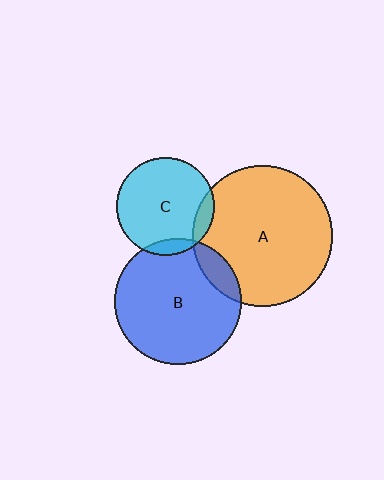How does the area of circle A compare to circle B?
Approximately 1.2 times.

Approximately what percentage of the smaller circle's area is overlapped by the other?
Approximately 10%.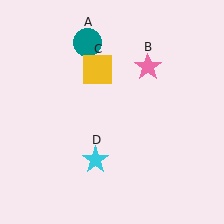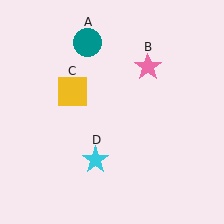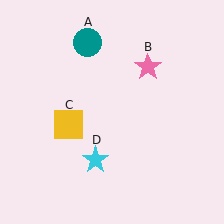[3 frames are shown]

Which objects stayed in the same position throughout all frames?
Teal circle (object A) and pink star (object B) and cyan star (object D) remained stationary.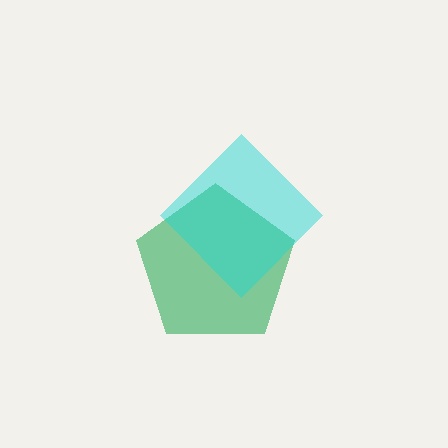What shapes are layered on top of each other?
The layered shapes are: a green pentagon, a cyan diamond.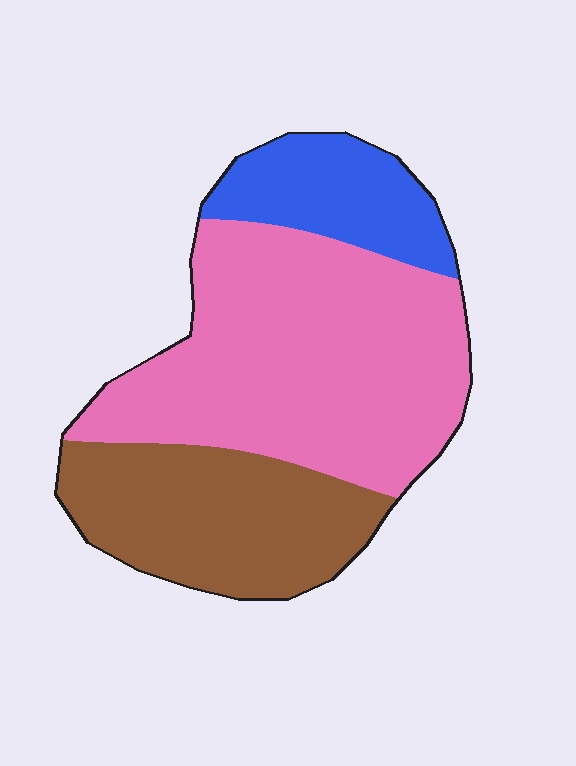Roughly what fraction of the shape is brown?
Brown covers roughly 30% of the shape.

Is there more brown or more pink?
Pink.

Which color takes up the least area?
Blue, at roughly 15%.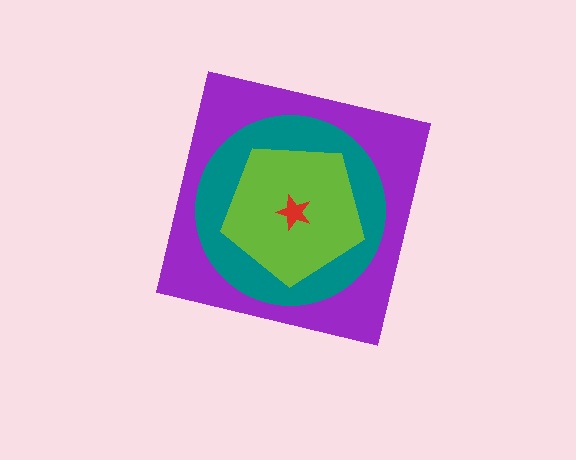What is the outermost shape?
The purple square.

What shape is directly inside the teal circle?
The lime pentagon.